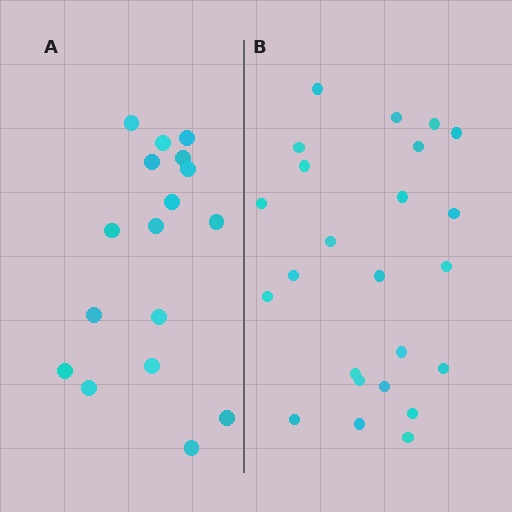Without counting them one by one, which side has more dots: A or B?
Region B (the right region) has more dots.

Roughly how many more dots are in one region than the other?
Region B has roughly 8 or so more dots than region A.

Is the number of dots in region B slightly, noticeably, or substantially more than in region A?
Region B has noticeably more, but not dramatically so. The ratio is roughly 1.4 to 1.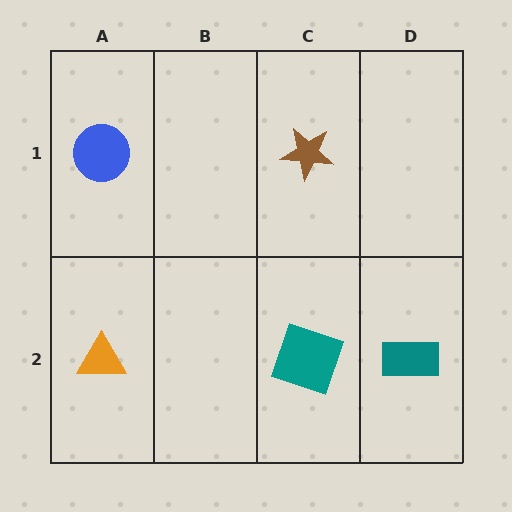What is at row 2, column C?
A teal square.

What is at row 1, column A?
A blue circle.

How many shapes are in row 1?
2 shapes.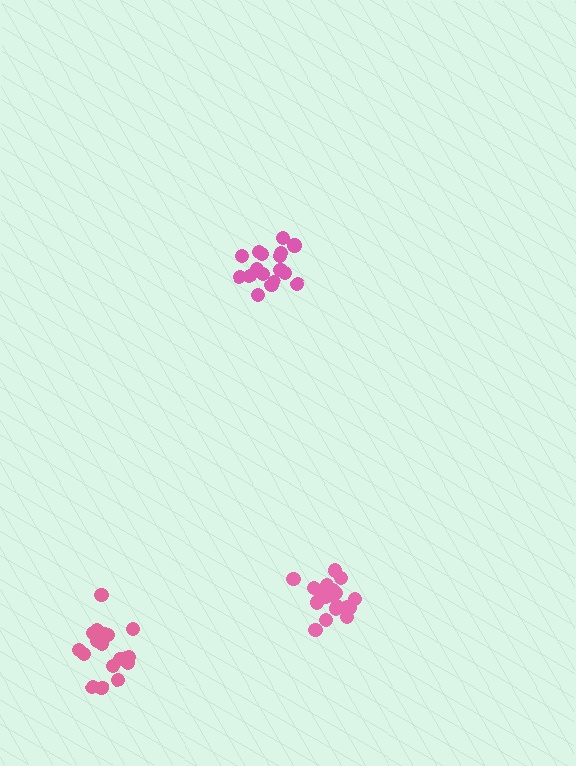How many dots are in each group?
Group 1: 21 dots, Group 2: 17 dots, Group 3: 19 dots (57 total).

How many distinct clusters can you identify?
There are 3 distinct clusters.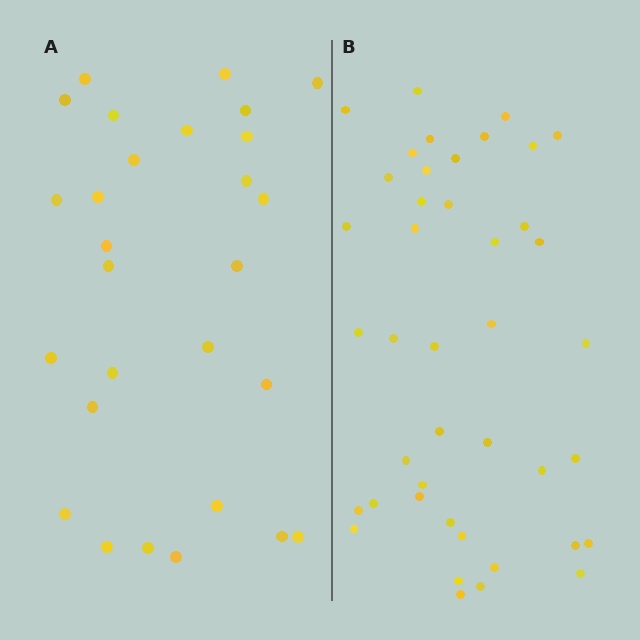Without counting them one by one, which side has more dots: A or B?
Region B (the right region) has more dots.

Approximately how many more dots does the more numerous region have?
Region B has approximately 15 more dots than region A.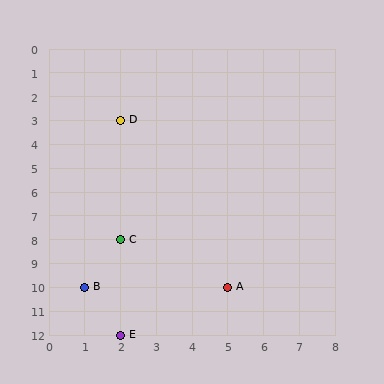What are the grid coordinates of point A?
Point A is at grid coordinates (5, 10).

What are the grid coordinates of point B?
Point B is at grid coordinates (1, 10).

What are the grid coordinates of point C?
Point C is at grid coordinates (2, 8).